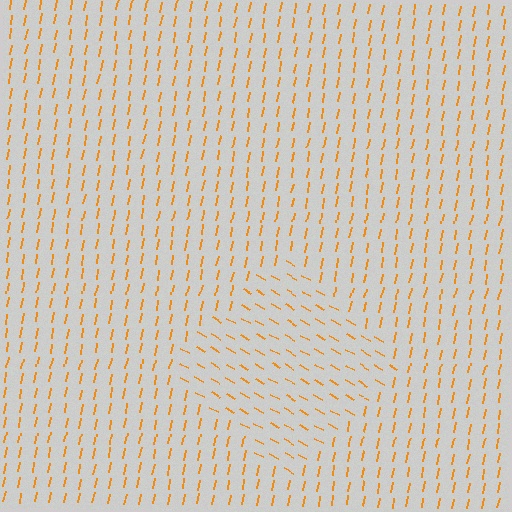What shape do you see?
I see a diamond.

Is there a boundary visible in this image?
Yes, there is a texture boundary formed by a change in line orientation.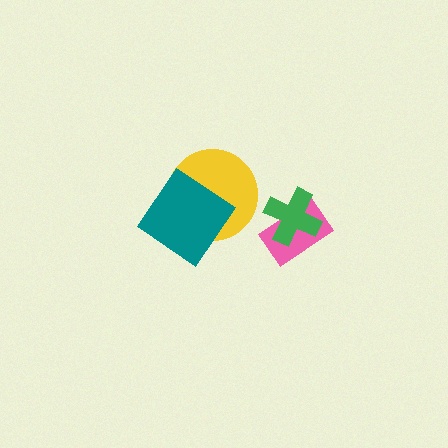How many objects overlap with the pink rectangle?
1 object overlaps with the pink rectangle.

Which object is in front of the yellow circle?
The teal diamond is in front of the yellow circle.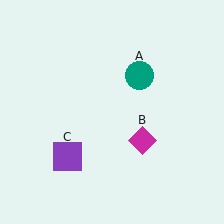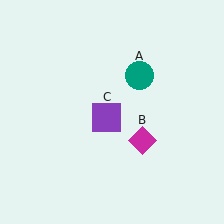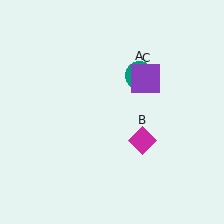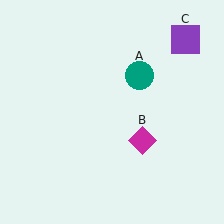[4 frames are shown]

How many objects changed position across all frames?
1 object changed position: purple square (object C).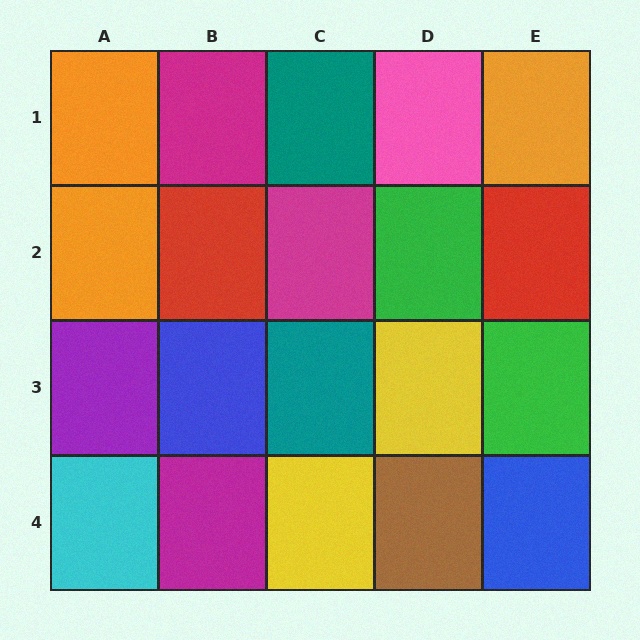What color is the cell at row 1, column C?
Teal.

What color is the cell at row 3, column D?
Yellow.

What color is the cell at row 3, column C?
Teal.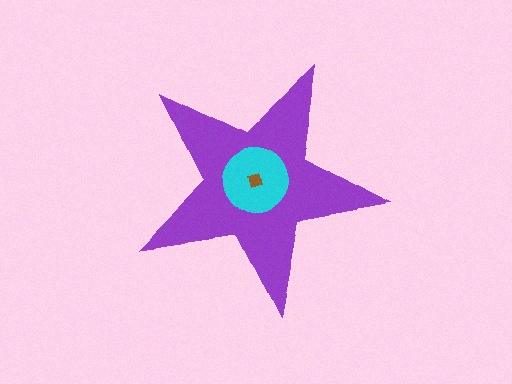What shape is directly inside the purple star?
The cyan circle.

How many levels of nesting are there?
3.